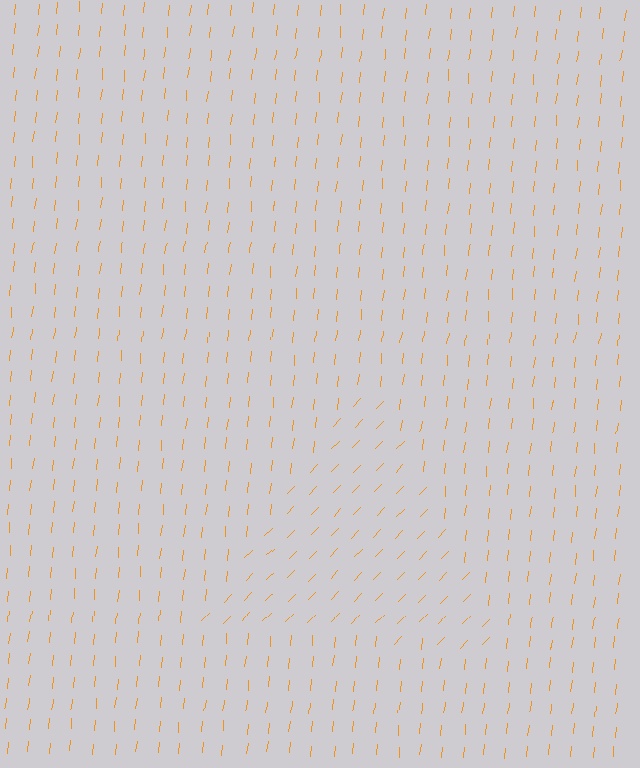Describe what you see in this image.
The image is filled with small orange line segments. A triangle region in the image has lines oriented differently from the surrounding lines, creating a visible texture boundary.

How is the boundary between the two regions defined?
The boundary is defined purely by a change in line orientation (approximately 38 degrees difference). All lines are the same color and thickness.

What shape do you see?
I see a triangle.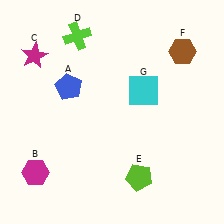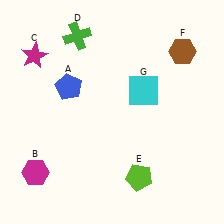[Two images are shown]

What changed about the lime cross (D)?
In Image 1, D is lime. In Image 2, it changed to green.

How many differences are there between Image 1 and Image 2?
There is 1 difference between the two images.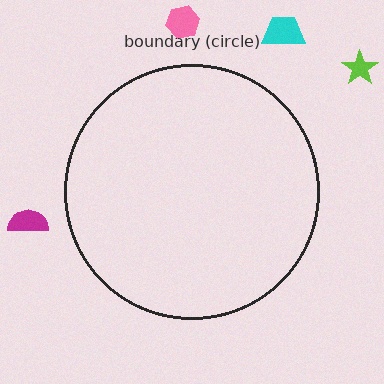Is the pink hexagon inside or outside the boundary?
Outside.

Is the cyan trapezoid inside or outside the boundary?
Outside.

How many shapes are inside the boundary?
0 inside, 4 outside.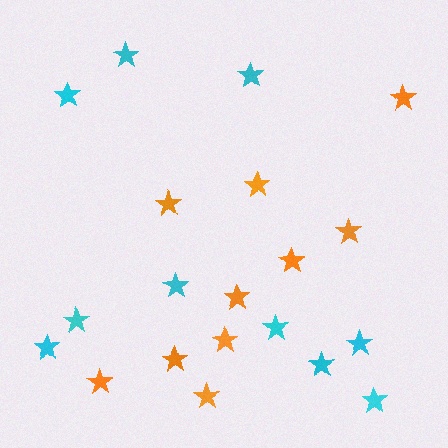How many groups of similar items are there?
There are 2 groups: one group of cyan stars (10) and one group of orange stars (10).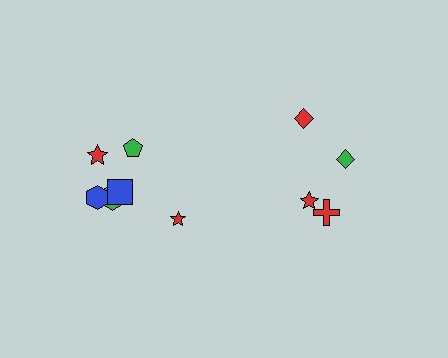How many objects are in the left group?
There are 6 objects.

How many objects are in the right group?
There are 4 objects.